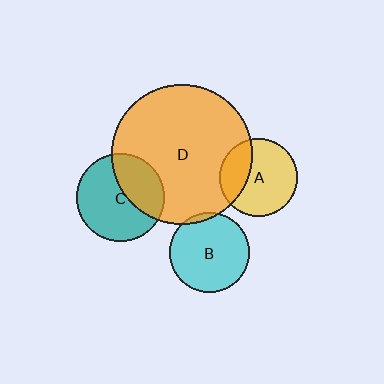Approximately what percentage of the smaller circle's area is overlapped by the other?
Approximately 35%.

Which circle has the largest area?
Circle D (orange).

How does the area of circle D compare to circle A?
Approximately 3.3 times.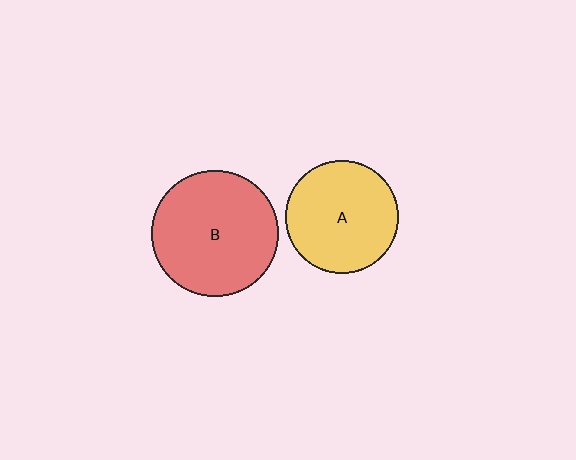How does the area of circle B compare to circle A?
Approximately 1.2 times.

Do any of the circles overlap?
No, none of the circles overlap.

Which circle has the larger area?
Circle B (red).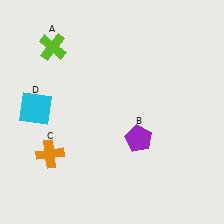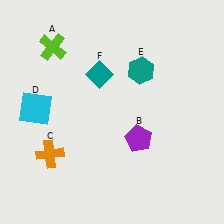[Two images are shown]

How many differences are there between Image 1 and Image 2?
There are 2 differences between the two images.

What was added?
A teal hexagon (E), a teal diamond (F) were added in Image 2.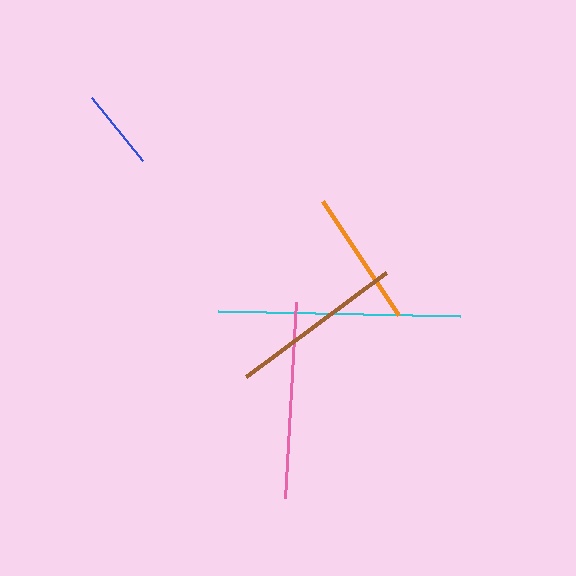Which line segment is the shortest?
The blue line is the shortest at approximately 81 pixels.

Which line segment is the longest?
The cyan line is the longest at approximately 242 pixels.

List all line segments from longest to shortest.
From longest to shortest: cyan, pink, brown, orange, blue.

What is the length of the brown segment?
The brown segment is approximately 175 pixels long.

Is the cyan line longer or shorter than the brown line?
The cyan line is longer than the brown line.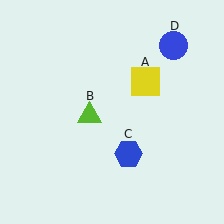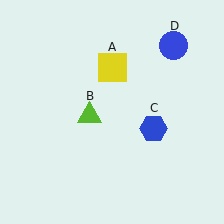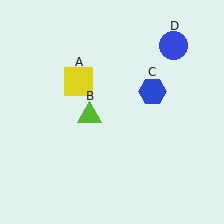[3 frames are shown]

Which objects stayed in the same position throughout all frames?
Lime triangle (object B) and blue circle (object D) remained stationary.